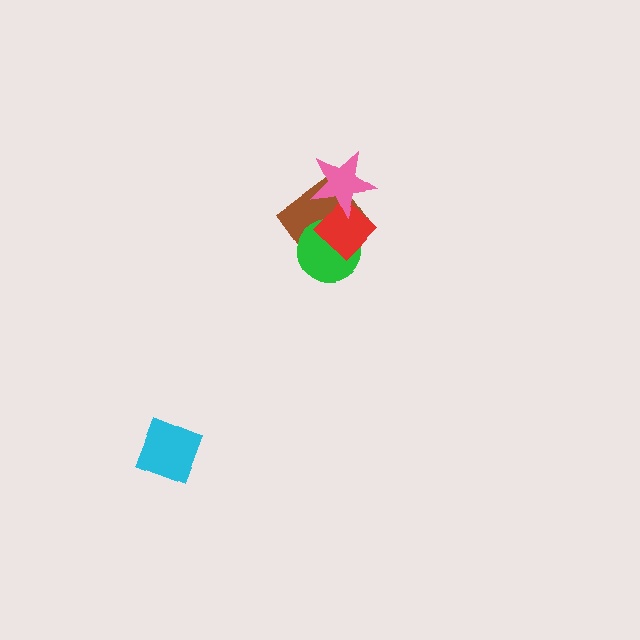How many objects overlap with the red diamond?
3 objects overlap with the red diamond.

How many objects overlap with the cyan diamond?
0 objects overlap with the cyan diamond.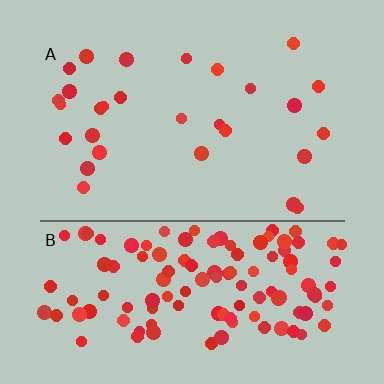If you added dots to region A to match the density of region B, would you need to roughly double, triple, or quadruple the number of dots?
Approximately quadruple.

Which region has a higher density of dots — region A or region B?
B (the bottom).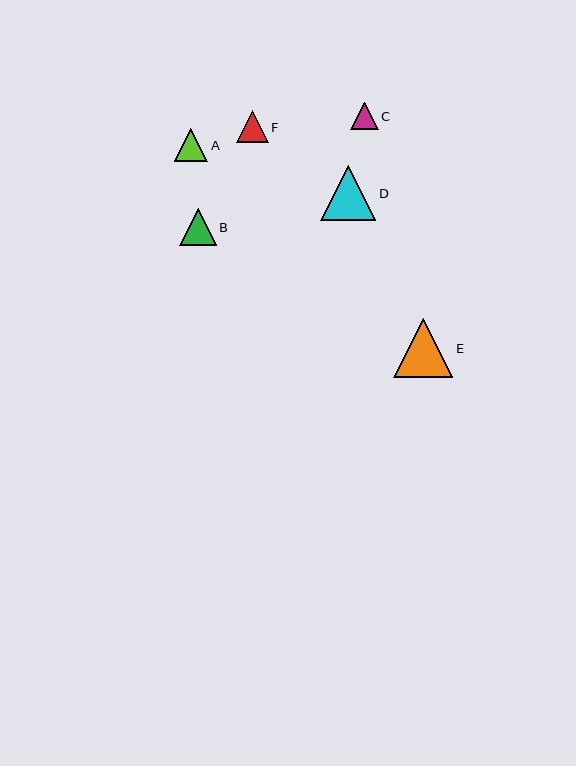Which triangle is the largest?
Triangle E is the largest with a size of approximately 59 pixels.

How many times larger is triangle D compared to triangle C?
Triangle D is approximately 2.0 times the size of triangle C.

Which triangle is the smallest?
Triangle C is the smallest with a size of approximately 28 pixels.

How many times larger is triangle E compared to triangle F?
Triangle E is approximately 1.9 times the size of triangle F.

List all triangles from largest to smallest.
From largest to smallest: E, D, B, A, F, C.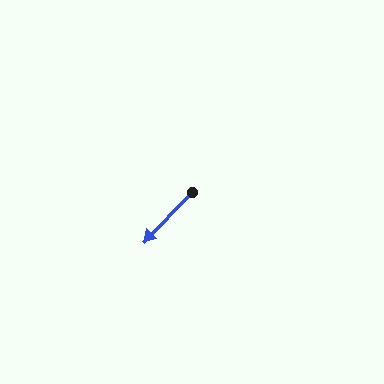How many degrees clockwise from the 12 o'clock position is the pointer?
Approximately 224 degrees.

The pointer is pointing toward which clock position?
Roughly 7 o'clock.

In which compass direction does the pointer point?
Southwest.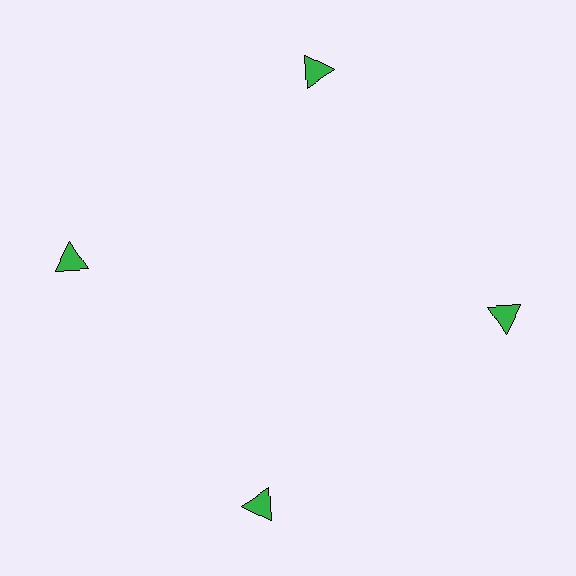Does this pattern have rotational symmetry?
Yes, this pattern has 4-fold rotational symmetry. It looks the same after rotating 90 degrees around the center.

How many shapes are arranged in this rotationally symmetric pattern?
There are 4 shapes, arranged in 4 groups of 1.